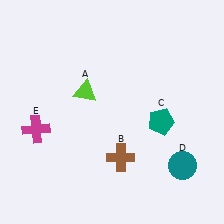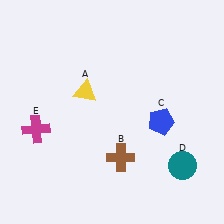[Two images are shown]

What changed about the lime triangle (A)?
In Image 1, A is lime. In Image 2, it changed to yellow.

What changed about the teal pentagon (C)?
In Image 1, C is teal. In Image 2, it changed to blue.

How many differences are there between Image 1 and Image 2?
There are 2 differences between the two images.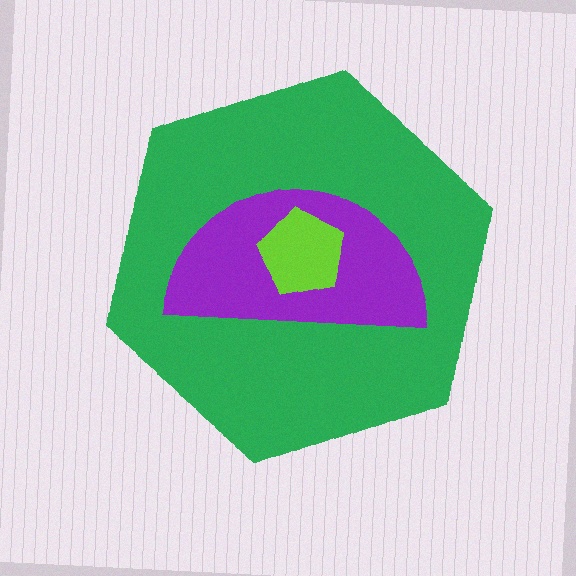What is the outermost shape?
The green hexagon.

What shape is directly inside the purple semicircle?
The lime pentagon.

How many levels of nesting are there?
3.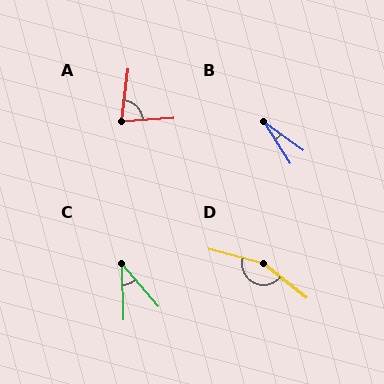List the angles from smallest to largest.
B (22°), C (39°), A (79°), D (156°).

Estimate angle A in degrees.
Approximately 79 degrees.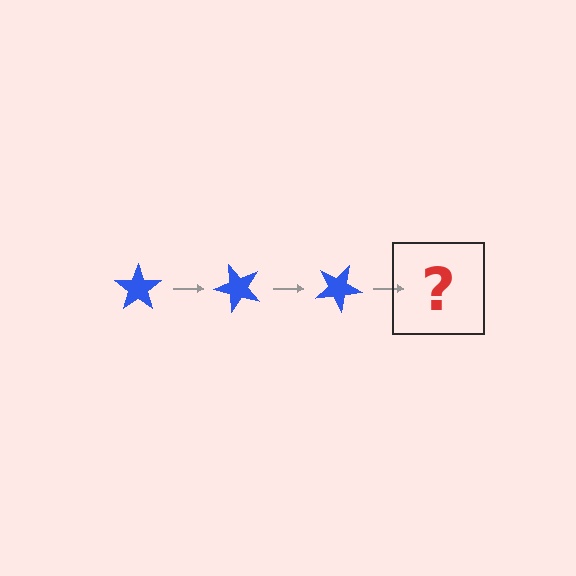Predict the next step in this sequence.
The next step is a blue star rotated 150 degrees.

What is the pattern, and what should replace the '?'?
The pattern is that the star rotates 50 degrees each step. The '?' should be a blue star rotated 150 degrees.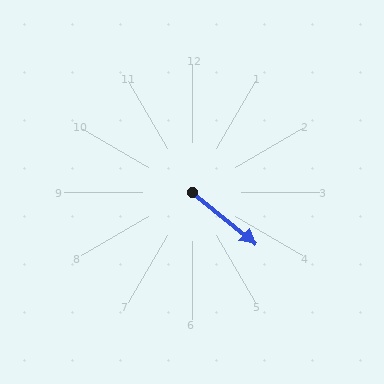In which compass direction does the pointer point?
Southeast.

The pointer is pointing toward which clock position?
Roughly 4 o'clock.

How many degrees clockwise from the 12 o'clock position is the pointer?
Approximately 129 degrees.